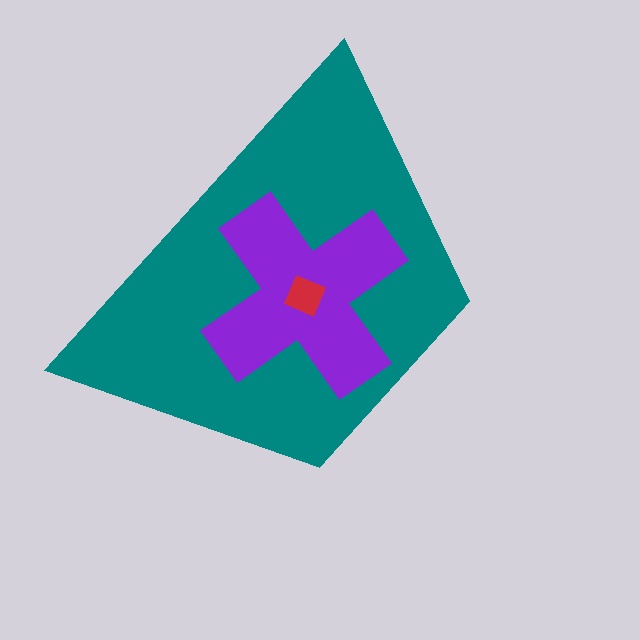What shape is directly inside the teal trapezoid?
The purple cross.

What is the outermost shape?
The teal trapezoid.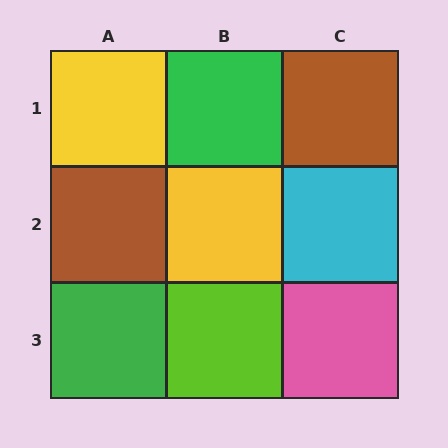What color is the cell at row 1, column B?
Green.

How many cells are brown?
2 cells are brown.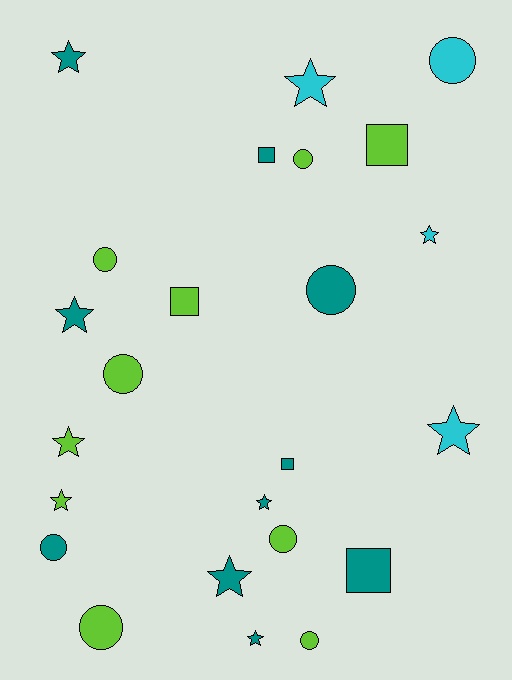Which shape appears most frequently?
Star, with 10 objects.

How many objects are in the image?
There are 24 objects.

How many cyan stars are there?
There are 3 cyan stars.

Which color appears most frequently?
Lime, with 10 objects.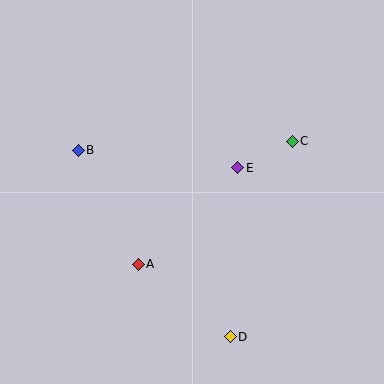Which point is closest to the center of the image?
Point E at (238, 168) is closest to the center.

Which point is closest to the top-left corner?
Point B is closest to the top-left corner.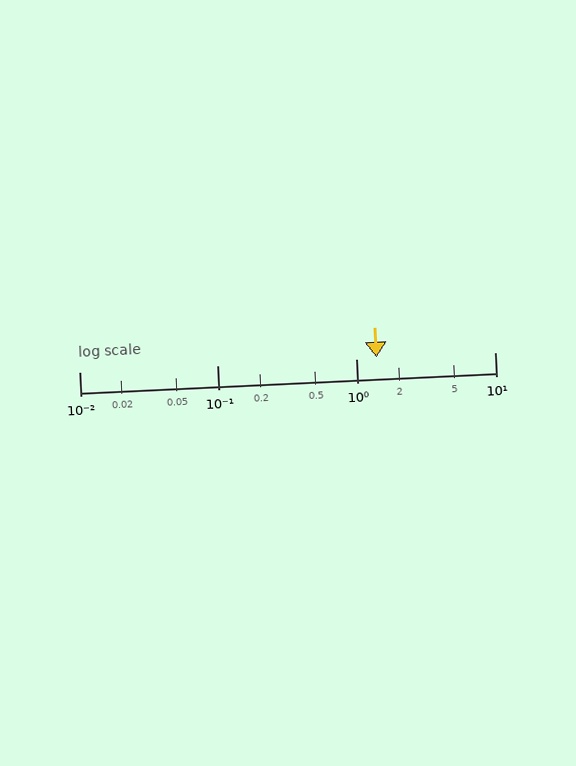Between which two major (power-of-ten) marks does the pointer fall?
The pointer is between 1 and 10.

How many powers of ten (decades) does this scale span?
The scale spans 3 decades, from 0.01 to 10.